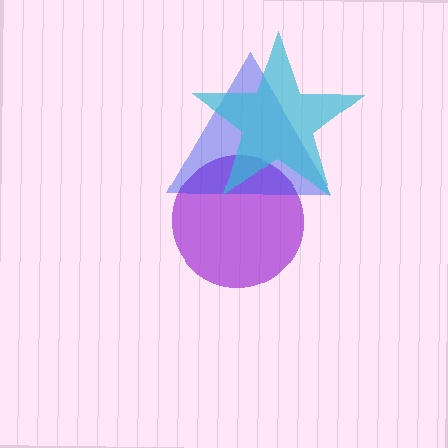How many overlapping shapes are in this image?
There are 3 overlapping shapes in the image.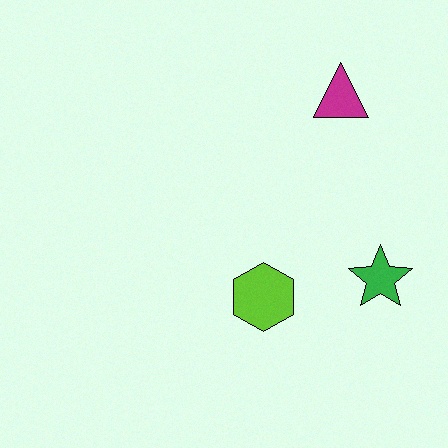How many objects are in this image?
There are 3 objects.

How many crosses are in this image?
There are no crosses.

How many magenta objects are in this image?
There is 1 magenta object.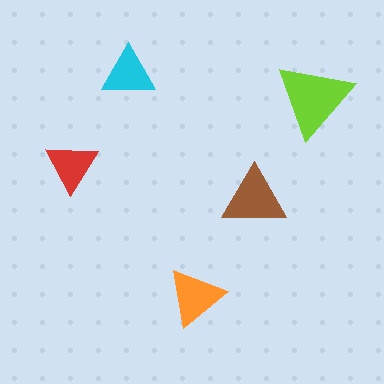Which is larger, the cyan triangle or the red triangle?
The cyan one.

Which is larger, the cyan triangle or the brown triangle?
The brown one.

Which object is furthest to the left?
The red triangle is leftmost.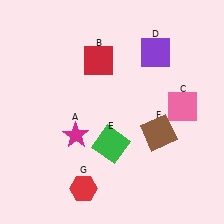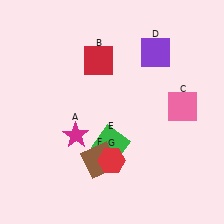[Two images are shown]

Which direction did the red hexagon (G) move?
The red hexagon (G) moved up.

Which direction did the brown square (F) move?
The brown square (F) moved left.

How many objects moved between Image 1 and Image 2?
2 objects moved between the two images.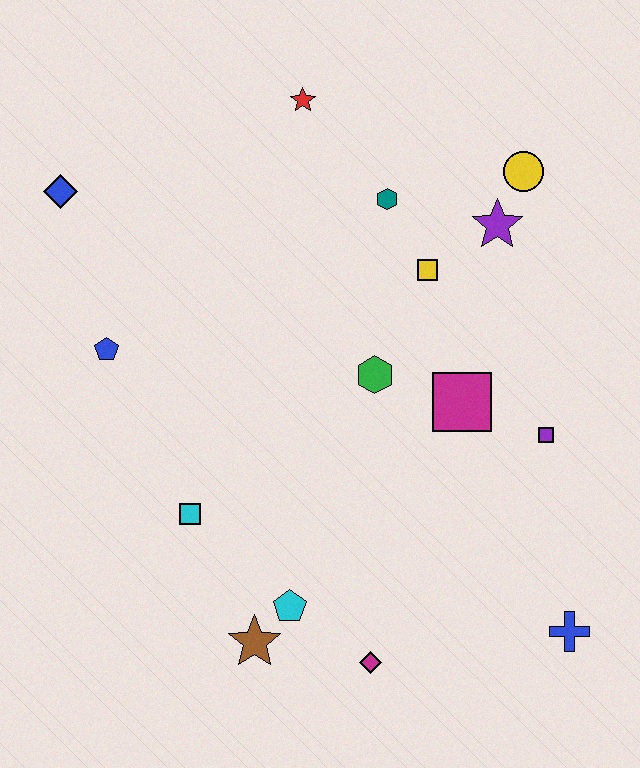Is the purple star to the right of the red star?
Yes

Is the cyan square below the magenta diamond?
No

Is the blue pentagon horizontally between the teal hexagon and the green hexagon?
No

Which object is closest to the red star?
The teal hexagon is closest to the red star.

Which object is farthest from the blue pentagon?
The blue cross is farthest from the blue pentagon.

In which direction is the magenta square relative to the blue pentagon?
The magenta square is to the right of the blue pentagon.